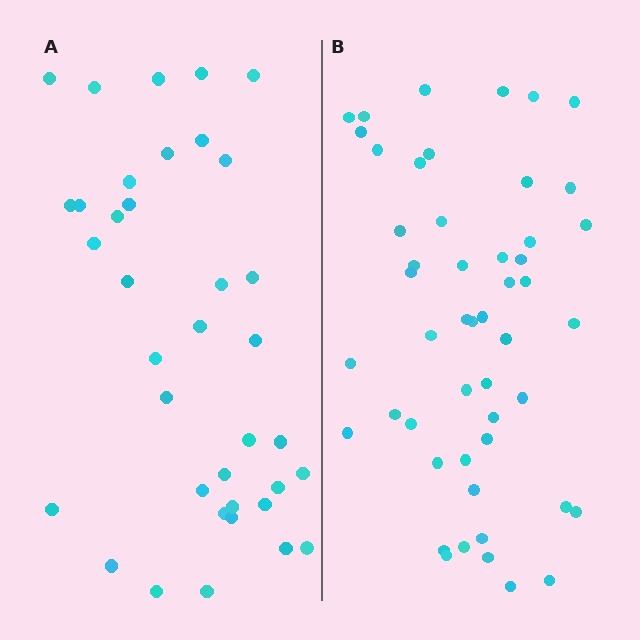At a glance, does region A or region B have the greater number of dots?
Region B (the right region) has more dots.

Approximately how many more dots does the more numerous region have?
Region B has approximately 15 more dots than region A.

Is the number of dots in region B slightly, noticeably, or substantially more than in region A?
Region B has noticeably more, but not dramatically so. The ratio is roughly 1.4 to 1.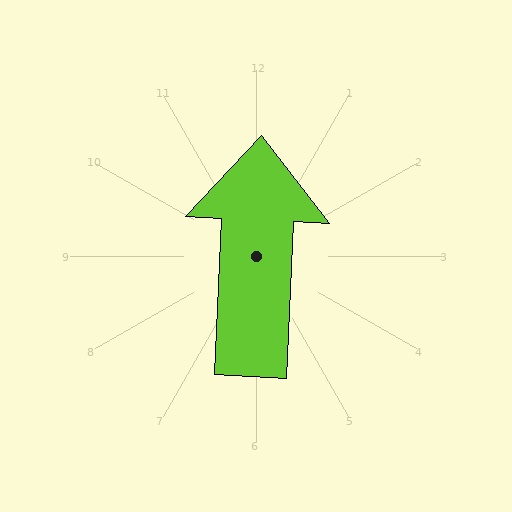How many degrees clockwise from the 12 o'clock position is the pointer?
Approximately 3 degrees.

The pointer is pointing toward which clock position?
Roughly 12 o'clock.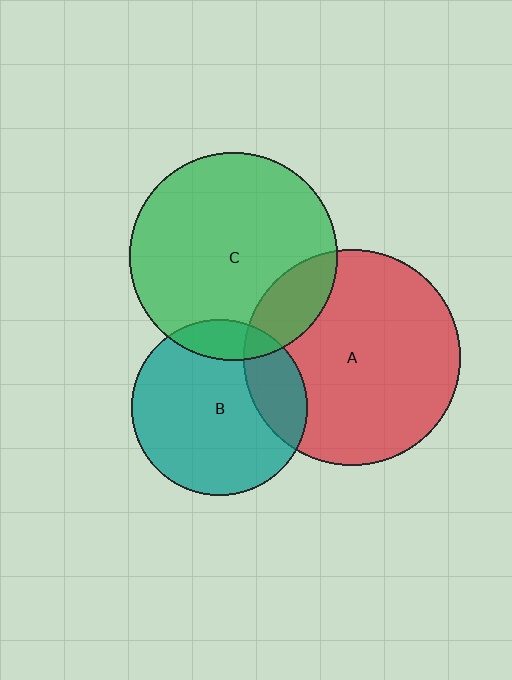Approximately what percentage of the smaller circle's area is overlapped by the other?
Approximately 20%.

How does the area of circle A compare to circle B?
Approximately 1.5 times.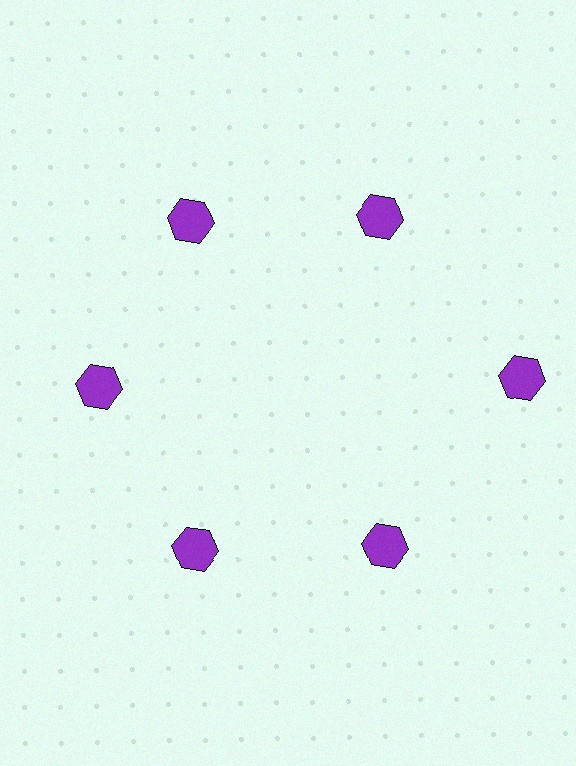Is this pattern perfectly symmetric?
No. The 6 purple hexagons are arranged in a ring, but one element near the 3 o'clock position is pushed outward from the center, breaking the 6-fold rotational symmetry.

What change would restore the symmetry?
The symmetry would be restored by moving it inward, back onto the ring so that all 6 hexagons sit at equal angles and equal distance from the center.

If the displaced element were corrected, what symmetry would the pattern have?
It would have 6-fold rotational symmetry — the pattern would map onto itself every 60 degrees.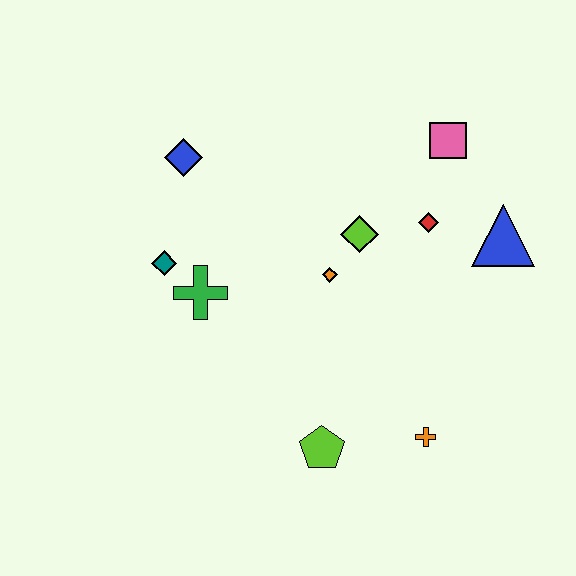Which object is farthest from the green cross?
The blue triangle is farthest from the green cross.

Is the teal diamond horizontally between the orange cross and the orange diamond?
No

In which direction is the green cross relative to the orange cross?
The green cross is to the left of the orange cross.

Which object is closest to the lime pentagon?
The orange cross is closest to the lime pentagon.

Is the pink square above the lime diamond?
Yes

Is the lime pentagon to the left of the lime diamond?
Yes